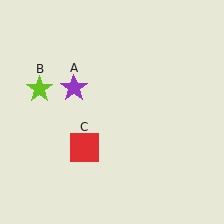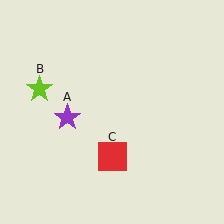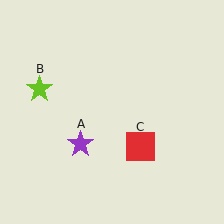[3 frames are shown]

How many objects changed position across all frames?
2 objects changed position: purple star (object A), red square (object C).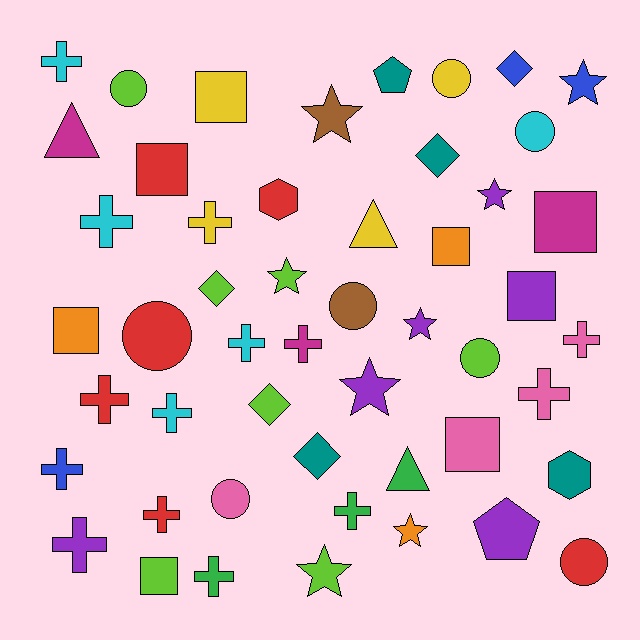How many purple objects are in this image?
There are 6 purple objects.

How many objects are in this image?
There are 50 objects.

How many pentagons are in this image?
There are 2 pentagons.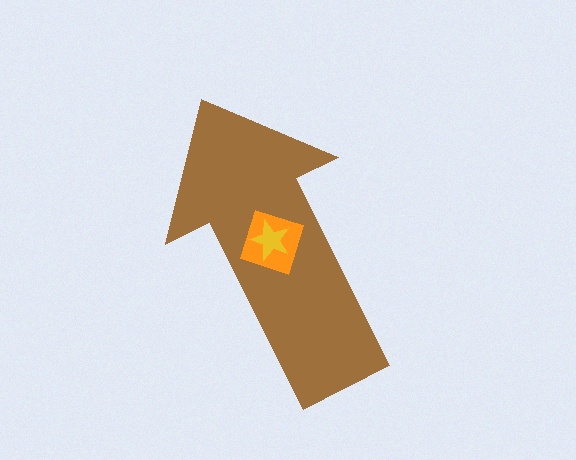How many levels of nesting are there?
3.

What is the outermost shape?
The brown arrow.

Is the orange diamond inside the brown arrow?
Yes.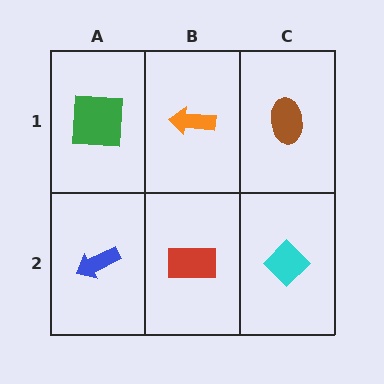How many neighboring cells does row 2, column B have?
3.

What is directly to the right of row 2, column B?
A cyan diamond.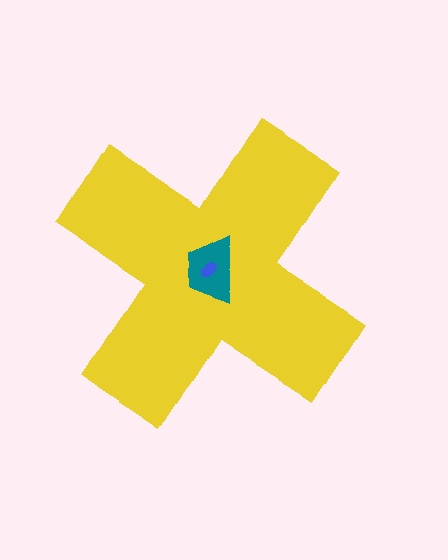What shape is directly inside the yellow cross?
The teal trapezoid.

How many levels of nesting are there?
3.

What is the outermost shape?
The yellow cross.